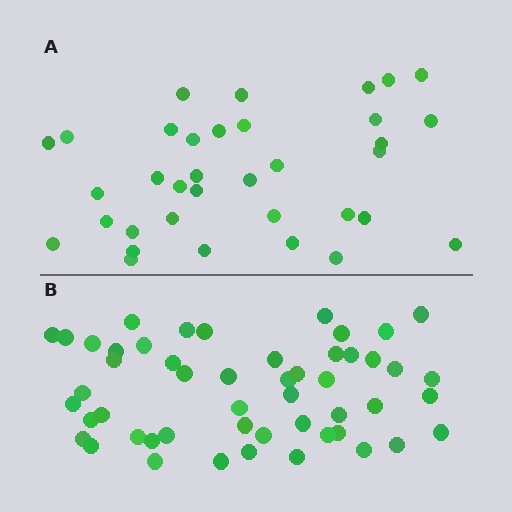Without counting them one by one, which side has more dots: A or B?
Region B (the bottom region) has more dots.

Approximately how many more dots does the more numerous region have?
Region B has approximately 15 more dots than region A.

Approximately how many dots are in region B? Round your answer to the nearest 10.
About 50 dots. (The exact count is 51, which rounds to 50.)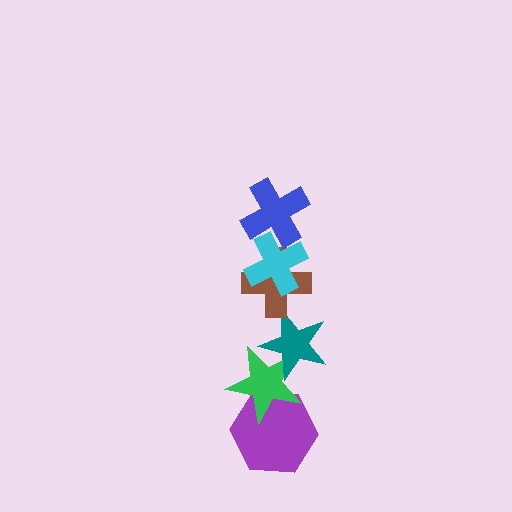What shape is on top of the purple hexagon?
The green star is on top of the purple hexagon.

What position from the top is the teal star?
The teal star is 4th from the top.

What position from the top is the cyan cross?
The cyan cross is 2nd from the top.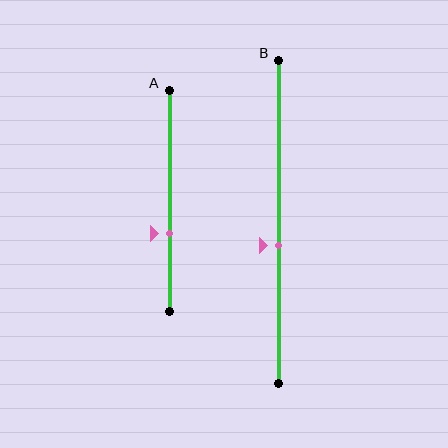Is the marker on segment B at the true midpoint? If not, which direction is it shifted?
No, the marker on segment B is shifted downward by about 7% of the segment length.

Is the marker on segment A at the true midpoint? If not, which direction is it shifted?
No, the marker on segment A is shifted downward by about 15% of the segment length.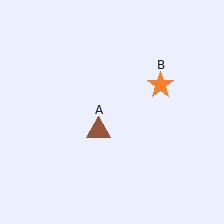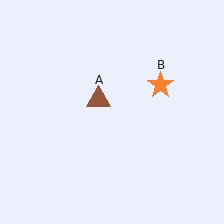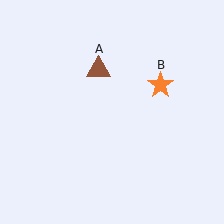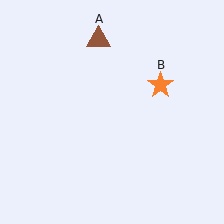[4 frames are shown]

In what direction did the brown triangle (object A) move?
The brown triangle (object A) moved up.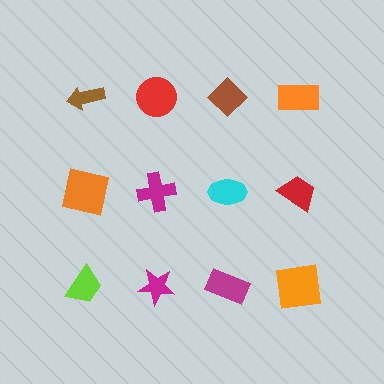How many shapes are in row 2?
4 shapes.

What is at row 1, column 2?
A red circle.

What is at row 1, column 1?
A brown arrow.